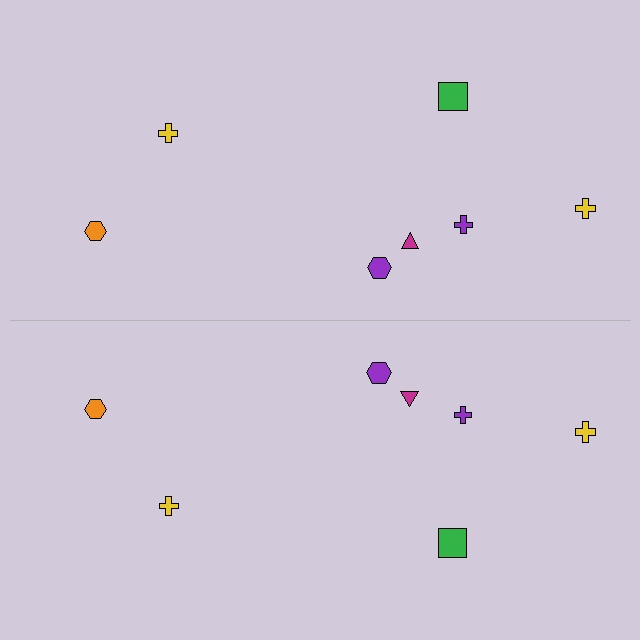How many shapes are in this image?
There are 14 shapes in this image.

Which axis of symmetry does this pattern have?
The pattern has a horizontal axis of symmetry running through the center of the image.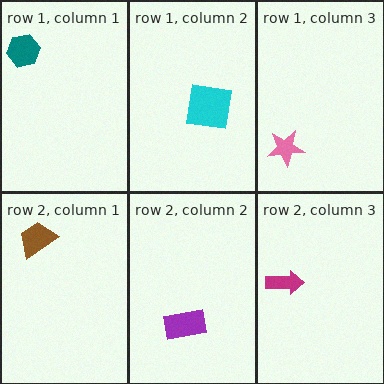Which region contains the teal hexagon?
The row 1, column 1 region.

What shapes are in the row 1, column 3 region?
The pink star.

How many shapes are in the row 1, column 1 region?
1.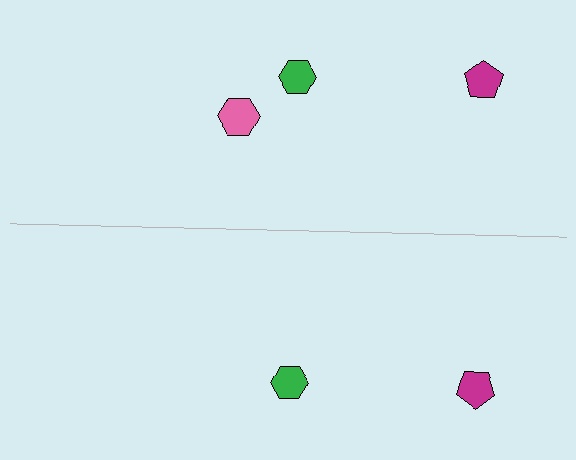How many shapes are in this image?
There are 5 shapes in this image.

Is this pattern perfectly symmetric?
No, the pattern is not perfectly symmetric. A pink hexagon is missing from the bottom side.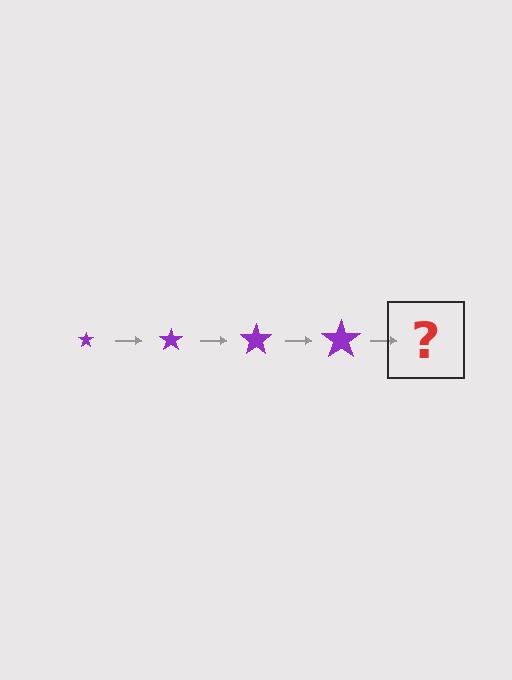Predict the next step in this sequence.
The next step is a purple star, larger than the previous one.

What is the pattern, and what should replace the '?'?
The pattern is that the star gets progressively larger each step. The '?' should be a purple star, larger than the previous one.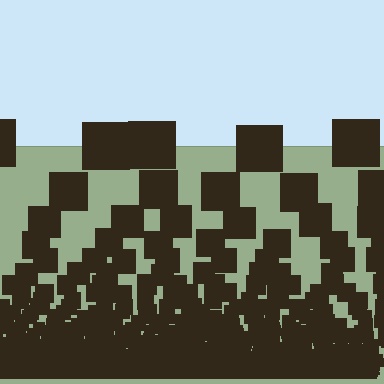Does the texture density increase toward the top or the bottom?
Density increases toward the bottom.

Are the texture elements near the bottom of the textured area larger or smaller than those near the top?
Smaller. The gradient is inverted — elements near the bottom are smaller and denser.